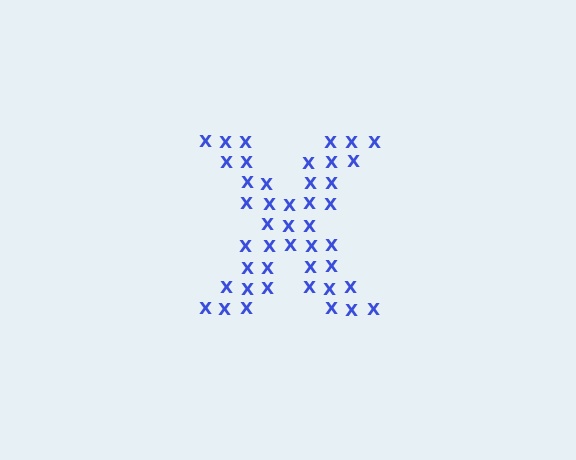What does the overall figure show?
The overall figure shows the letter X.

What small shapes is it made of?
It is made of small letter X's.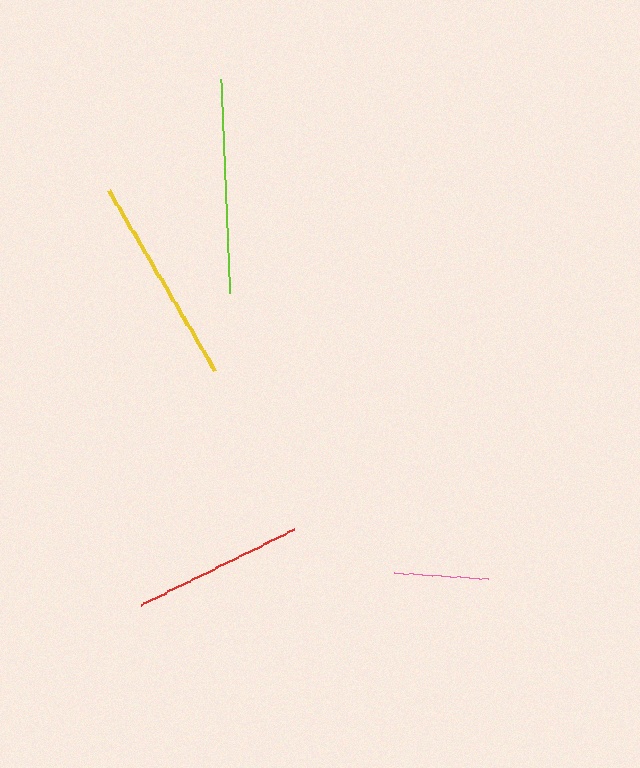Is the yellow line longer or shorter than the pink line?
The yellow line is longer than the pink line.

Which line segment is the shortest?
The pink line is the shortest at approximately 94 pixels.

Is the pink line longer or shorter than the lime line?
The lime line is longer than the pink line.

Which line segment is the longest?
The lime line is the longest at approximately 214 pixels.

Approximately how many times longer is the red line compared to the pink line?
The red line is approximately 1.8 times the length of the pink line.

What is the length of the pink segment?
The pink segment is approximately 94 pixels long.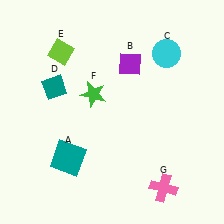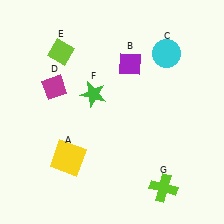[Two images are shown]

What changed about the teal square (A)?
In Image 1, A is teal. In Image 2, it changed to yellow.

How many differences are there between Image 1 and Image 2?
There are 3 differences between the two images.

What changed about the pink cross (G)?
In Image 1, G is pink. In Image 2, it changed to lime.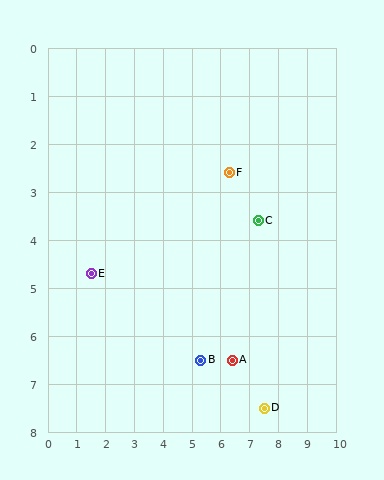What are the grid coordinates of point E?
Point E is at approximately (1.5, 4.7).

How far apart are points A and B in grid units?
Points A and B are about 1.1 grid units apart.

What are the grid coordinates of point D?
Point D is at approximately (7.5, 7.5).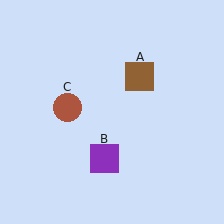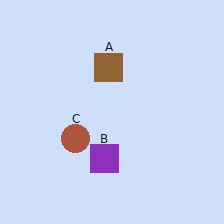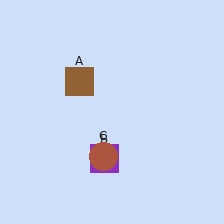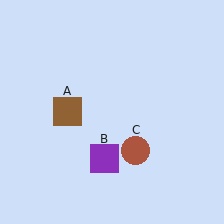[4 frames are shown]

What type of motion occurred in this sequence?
The brown square (object A), brown circle (object C) rotated counterclockwise around the center of the scene.